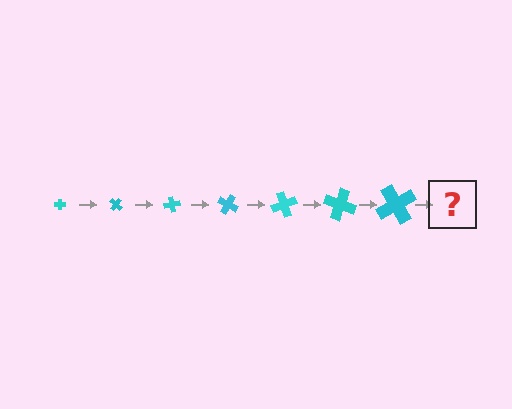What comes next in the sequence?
The next element should be a cross, larger than the previous one and rotated 280 degrees from the start.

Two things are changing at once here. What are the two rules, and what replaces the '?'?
The two rules are that the cross grows larger each step and it rotates 40 degrees each step. The '?' should be a cross, larger than the previous one and rotated 280 degrees from the start.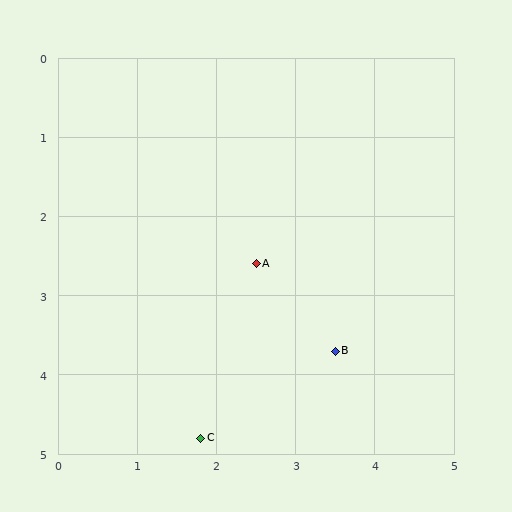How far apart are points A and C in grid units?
Points A and C are about 2.3 grid units apart.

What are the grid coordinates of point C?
Point C is at approximately (1.8, 4.8).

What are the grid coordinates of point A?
Point A is at approximately (2.5, 2.6).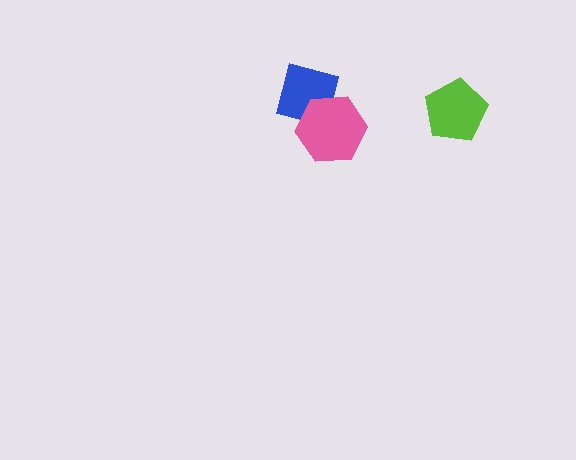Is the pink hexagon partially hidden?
No, no other shape covers it.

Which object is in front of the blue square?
The pink hexagon is in front of the blue square.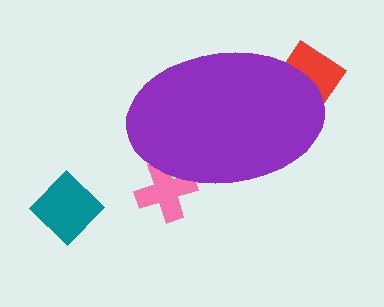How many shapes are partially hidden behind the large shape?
2 shapes are partially hidden.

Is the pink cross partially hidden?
Yes, the pink cross is partially hidden behind the purple ellipse.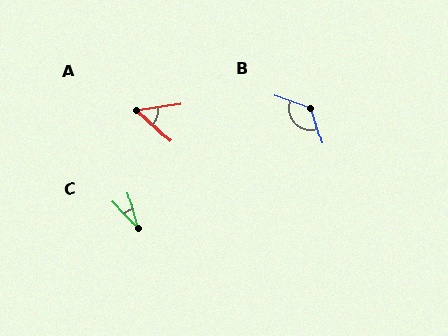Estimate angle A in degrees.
Approximately 51 degrees.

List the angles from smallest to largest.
C (29°), A (51°), B (126°).